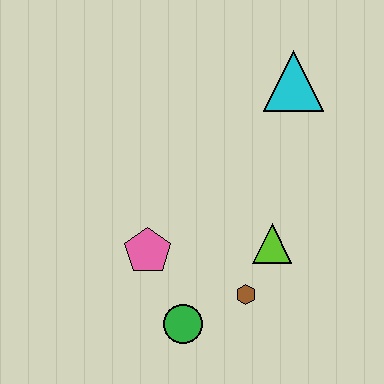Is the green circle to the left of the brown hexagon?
Yes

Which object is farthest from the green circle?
The cyan triangle is farthest from the green circle.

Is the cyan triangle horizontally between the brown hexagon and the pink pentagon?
No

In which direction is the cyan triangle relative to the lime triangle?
The cyan triangle is above the lime triangle.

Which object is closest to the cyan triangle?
The lime triangle is closest to the cyan triangle.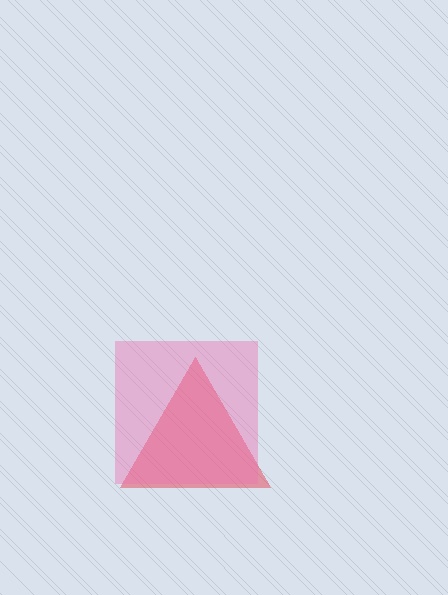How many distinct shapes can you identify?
There are 2 distinct shapes: a red triangle, a pink square.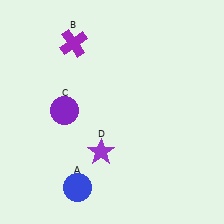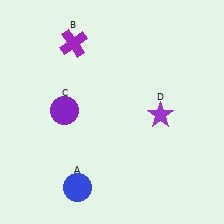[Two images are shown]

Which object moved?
The purple star (D) moved right.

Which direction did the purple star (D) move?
The purple star (D) moved right.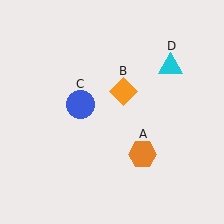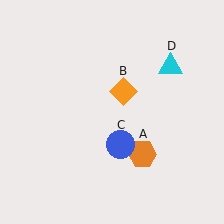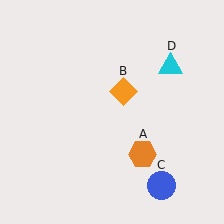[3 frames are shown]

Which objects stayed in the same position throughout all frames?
Orange hexagon (object A) and orange diamond (object B) and cyan triangle (object D) remained stationary.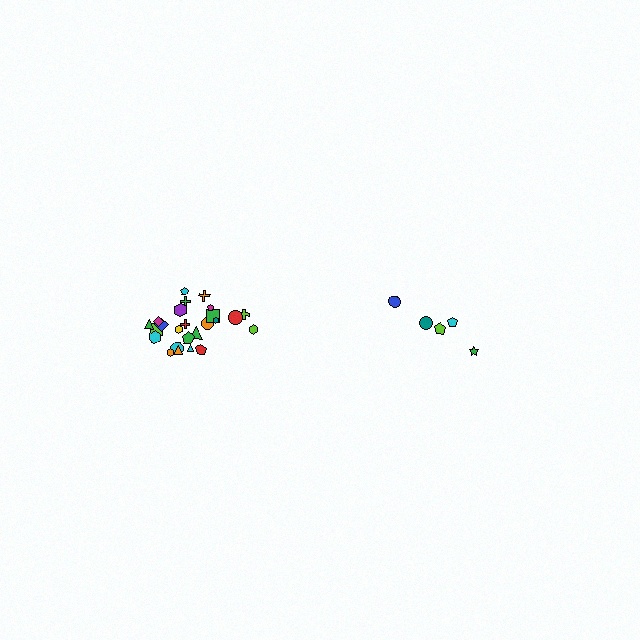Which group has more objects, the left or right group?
The left group.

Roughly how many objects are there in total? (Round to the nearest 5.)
Roughly 30 objects in total.